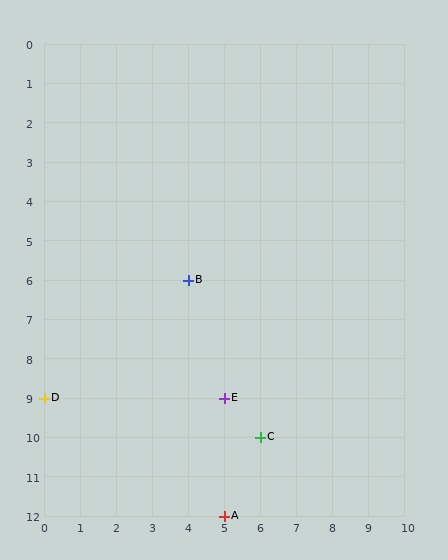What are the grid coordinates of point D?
Point D is at grid coordinates (0, 9).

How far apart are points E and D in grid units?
Points E and D are 5 columns apart.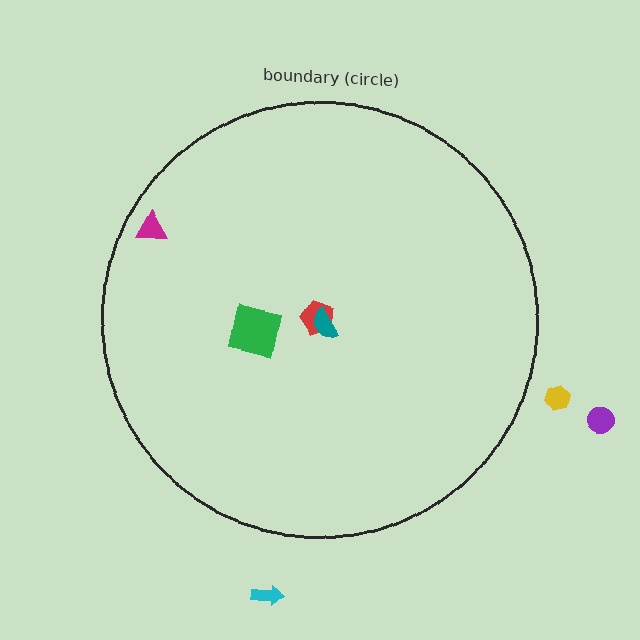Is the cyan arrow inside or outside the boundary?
Outside.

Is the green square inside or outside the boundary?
Inside.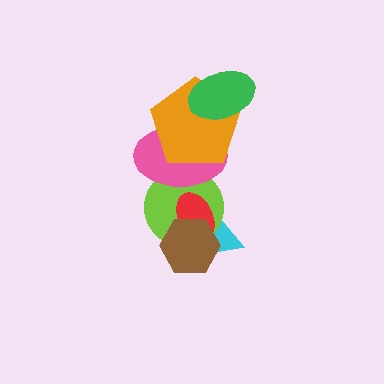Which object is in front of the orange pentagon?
The green ellipse is in front of the orange pentagon.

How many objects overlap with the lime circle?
4 objects overlap with the lime circle.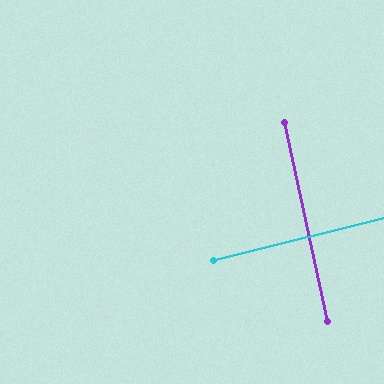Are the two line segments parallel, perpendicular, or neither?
Perpendicular — they meet at approximately 88°.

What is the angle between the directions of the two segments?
Approximately 88 degrees.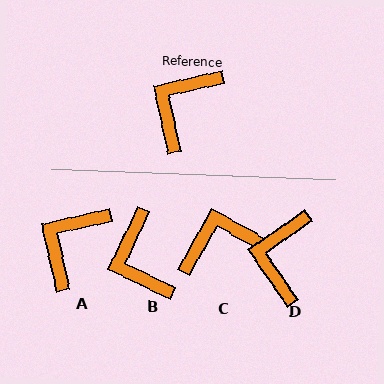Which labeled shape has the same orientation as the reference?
A.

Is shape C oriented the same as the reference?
No, it is off by about 42 degrees.